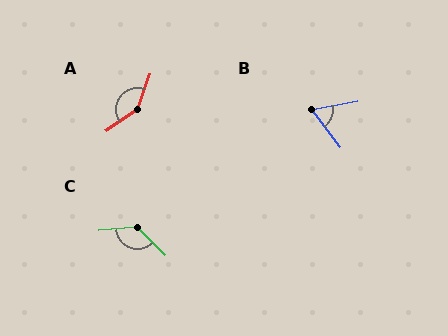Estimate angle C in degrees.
Approximately 129 degrees.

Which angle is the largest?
A, at approximately 144 degrees.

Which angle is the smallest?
B, at approximately 63 degrees.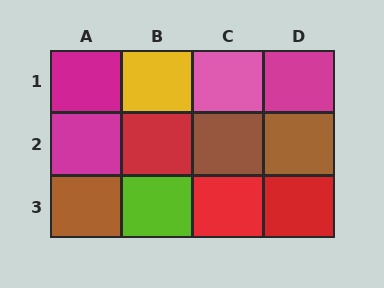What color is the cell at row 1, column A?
Magenta.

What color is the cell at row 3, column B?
Lime.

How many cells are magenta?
3 cells are magenta.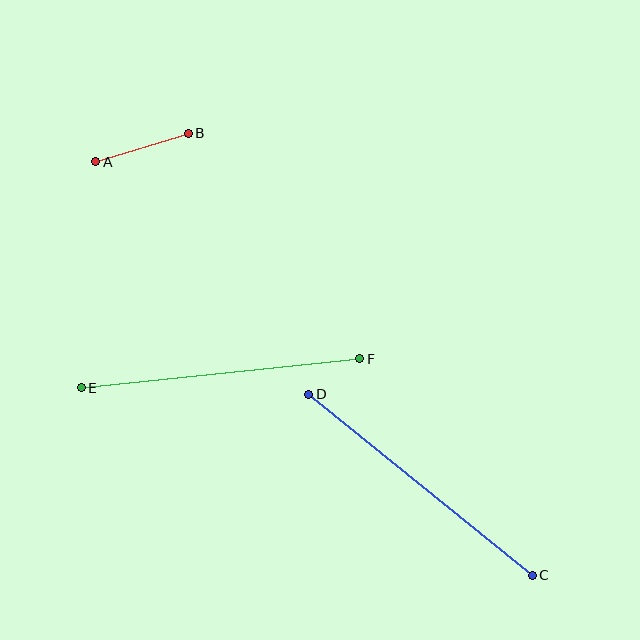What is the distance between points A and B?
The distance is approximately 97 pixels.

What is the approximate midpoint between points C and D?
The midpoint is at approximately (420, 485) pixels.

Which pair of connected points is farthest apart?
Points C and D are farthest apart.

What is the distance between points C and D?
The distance is approximately 288 pixels.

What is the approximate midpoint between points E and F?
The midpoint is at approximately (220, 373) pixels.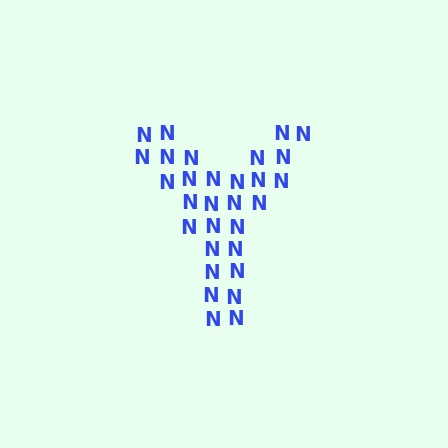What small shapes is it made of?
It is made of small letter N's.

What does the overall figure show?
The overall figure shows the letter Y.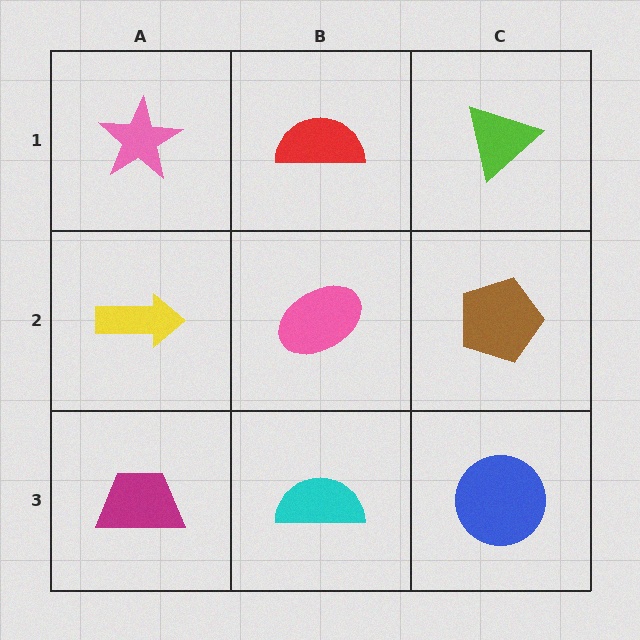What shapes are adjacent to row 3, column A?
A yellow arrow (row 2, column A), a cyan semicircle (row 3, column B).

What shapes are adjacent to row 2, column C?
A lime triangle (row 1, column C), a blue circle (row 3, column C), a pink ellipse (row 2, column B).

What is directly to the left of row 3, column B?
A magenta trapezoid.